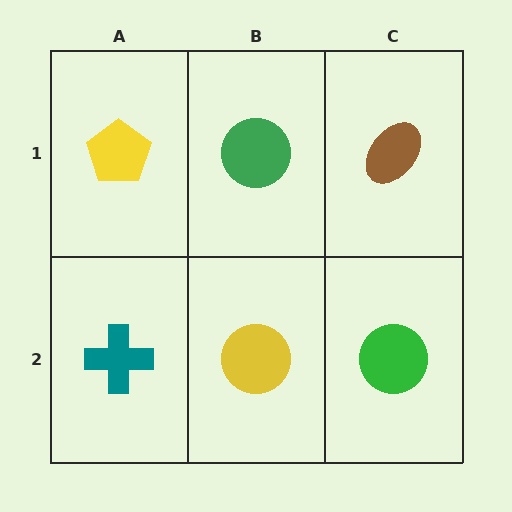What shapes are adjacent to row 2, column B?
A green circle (row 1, column B), a teal cross (row 2, column A), a green circle (row 2, column C).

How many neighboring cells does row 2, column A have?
2.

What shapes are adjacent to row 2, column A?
A yellow pentagon (row 1, column A), a yellow circle (row 2, column B).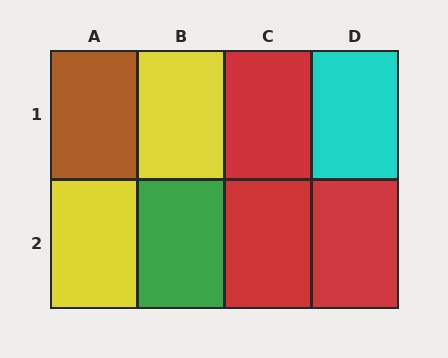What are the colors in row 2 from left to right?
Yellow, green, red, red.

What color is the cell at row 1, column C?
Red.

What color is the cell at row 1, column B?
Yellow.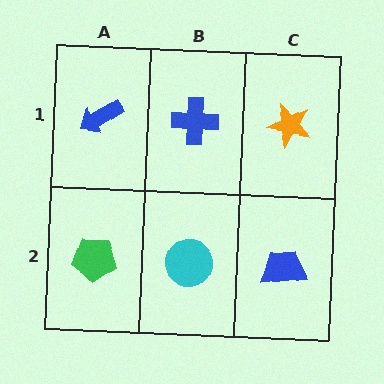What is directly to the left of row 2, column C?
A cyan circle.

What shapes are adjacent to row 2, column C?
An orange star (row 1, column C), a cyan circle (row 2, column B).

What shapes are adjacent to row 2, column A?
A blue arrow (row 1, column A), a cyan circle (row 2, column B).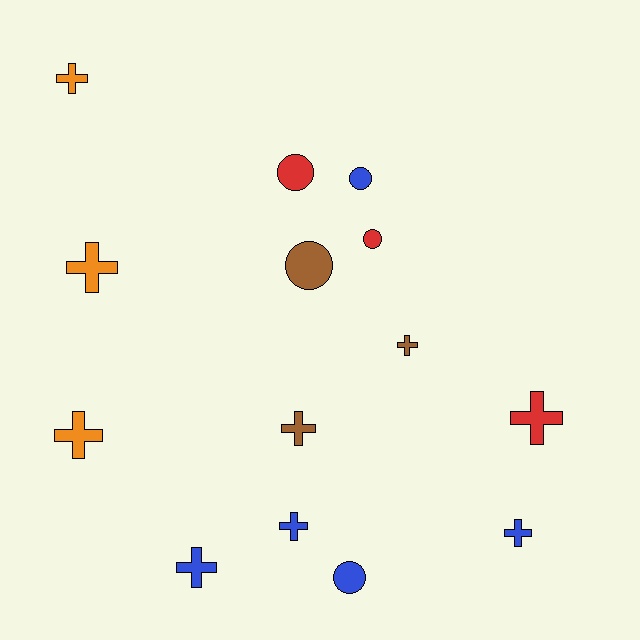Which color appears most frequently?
Blue, with 5 objects.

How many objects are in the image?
There are 14 objects.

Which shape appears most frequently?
Cross, with 9 objects.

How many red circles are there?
There are 2 red circles.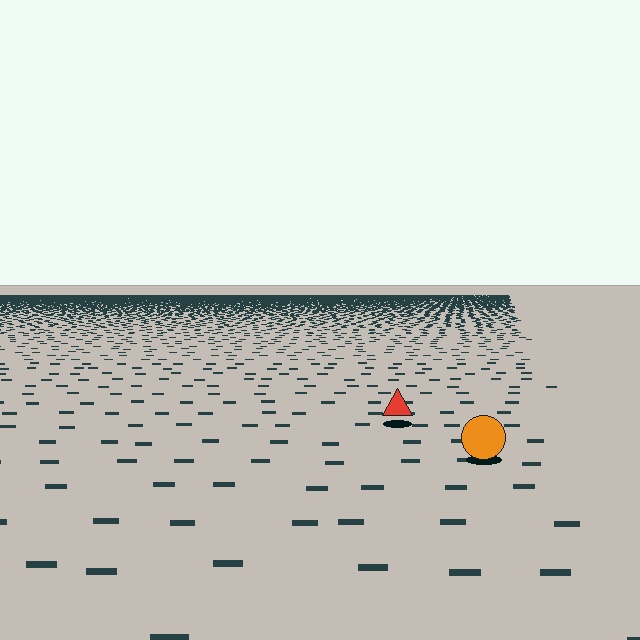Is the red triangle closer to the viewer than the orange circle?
No. The orange circle is closer — you can tell from the texture gradient: the ground texture is coarser near it.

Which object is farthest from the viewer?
The red triangle is farthest from the viewer. It appears smaller and the ground texture around it is denser.